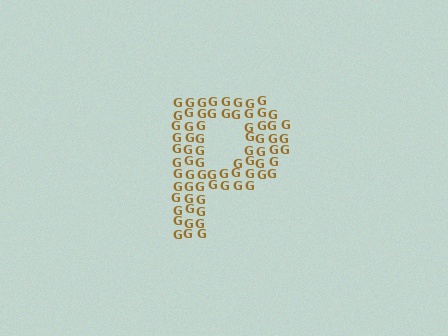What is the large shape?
The large shape is the letter P.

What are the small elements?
The small elements are letter G's.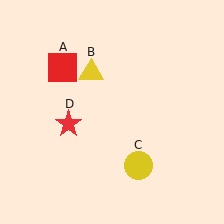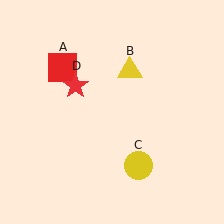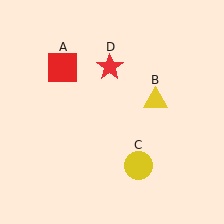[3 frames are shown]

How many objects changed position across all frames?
2 objects changed position: yellow triangle (object B), red star (object D).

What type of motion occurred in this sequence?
The yellow triangle (object B), red star (object D) rotated clockwise around the center of the scene.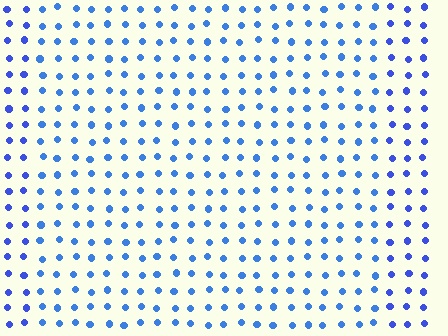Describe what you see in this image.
The image is filled with small blue elements in a uniform arrangement. A rectangle-shaped region is visible where the elements are tinted to a slightly different hue, forming a subtle color boundary.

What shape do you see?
I see a rectangle.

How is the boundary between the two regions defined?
The boundary is defined purely by a slight shift in hue (about 17 degrees). Spacing, size, and orientation are identical on both sides.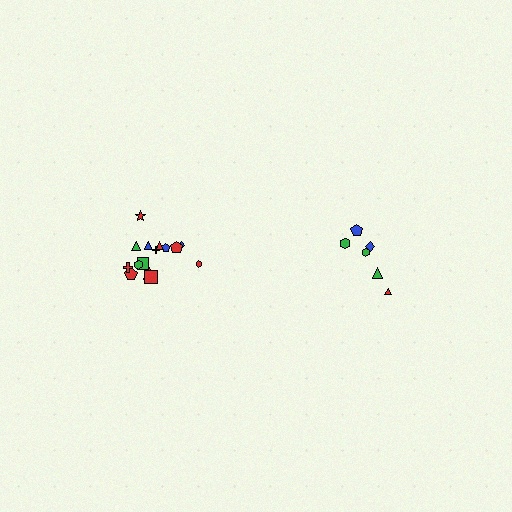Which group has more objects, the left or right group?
The left group.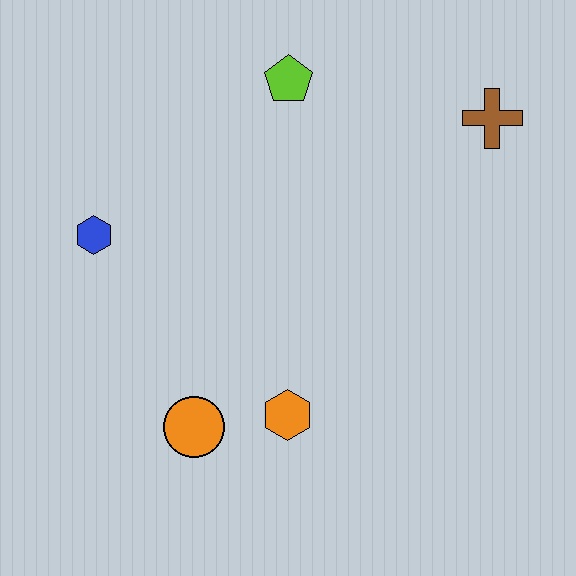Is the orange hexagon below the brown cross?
Yes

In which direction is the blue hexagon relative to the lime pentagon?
The blue hexagon is to the left of the lime pentagon.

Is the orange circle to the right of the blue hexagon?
Yes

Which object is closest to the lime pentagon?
The brown cross is closest to the lime pentagon.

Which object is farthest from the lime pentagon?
The orange circle is farthest from the lime pentagon.